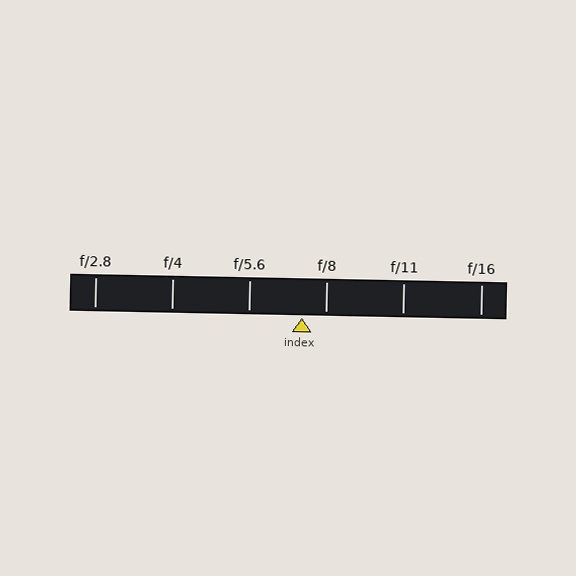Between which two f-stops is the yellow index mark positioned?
The index mark is between f/5.6 and f/8.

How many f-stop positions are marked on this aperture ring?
There are 6 f-stop positions marked.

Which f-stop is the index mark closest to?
The index mark is closest to f/8.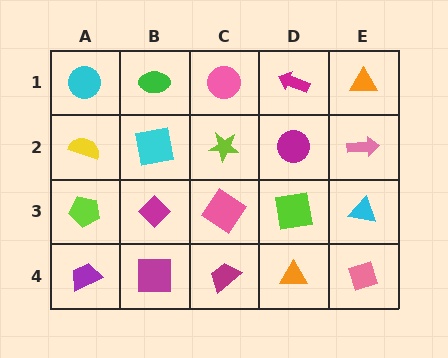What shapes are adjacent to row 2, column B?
A green ellipse (row 1, column B), a magenta diamond (row 3, column B), a yellow semicircle (row 2, column A), a lime star (row 2, column C).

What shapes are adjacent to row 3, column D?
A magenta circle (row 2, column D), an orange triangle (row 4, column D), a pink diamond (row 3, column C), a cyan triangle (row 3, column E).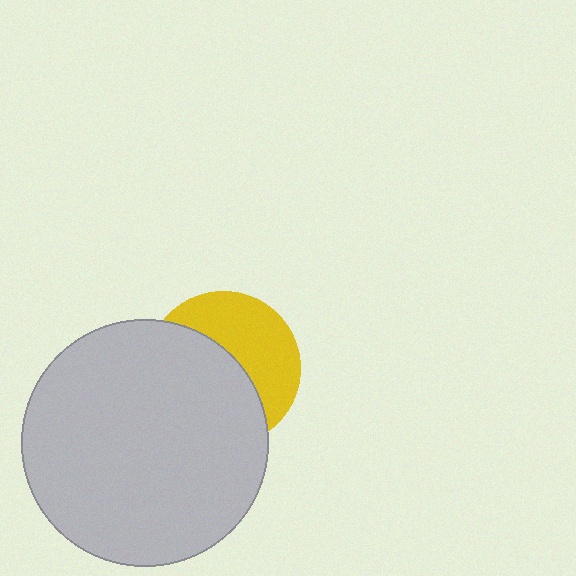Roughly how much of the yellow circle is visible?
A small part of it is visible (roughly 44%).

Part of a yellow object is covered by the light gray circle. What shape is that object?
It is a circle.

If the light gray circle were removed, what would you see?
You would see the complete yellow circle.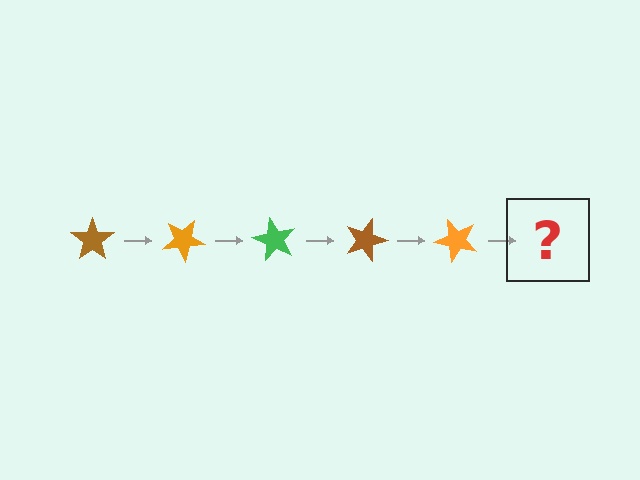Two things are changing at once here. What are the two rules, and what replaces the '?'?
The two rules are that it rotates 30 degrees each step and the color cycles through brown, orange, and green. The '?' should be a green star, rotated 150 degrees from the start.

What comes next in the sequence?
The next element should be a green star, rotated 150 degrees from the start.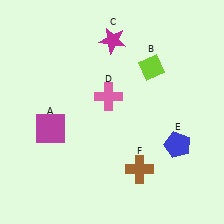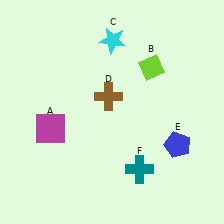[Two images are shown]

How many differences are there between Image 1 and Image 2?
There are 3 differences between the two images.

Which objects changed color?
C changed from magenta to cyan. D changed from pink to brown. F changed from brown to teal.